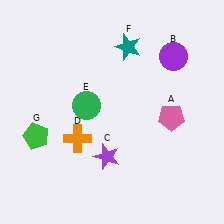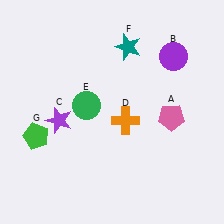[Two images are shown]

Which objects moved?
The objects that moved are: the purple star (C), the orange cross (D).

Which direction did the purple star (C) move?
The purple star (C) moved left.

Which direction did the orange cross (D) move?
The orange cross (D) moved right.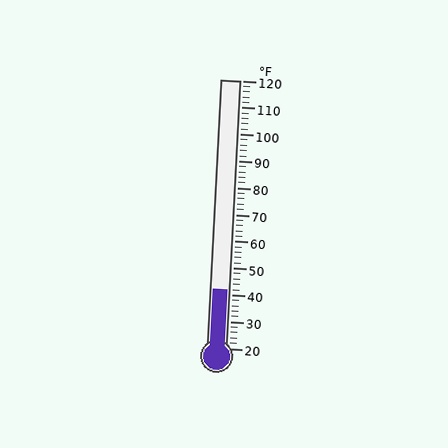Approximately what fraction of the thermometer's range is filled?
The thermometer is filled to approximately 20% of its range.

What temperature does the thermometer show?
The thermometer shows approximately 42°F.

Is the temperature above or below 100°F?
The temperature is below 100°F.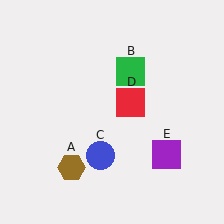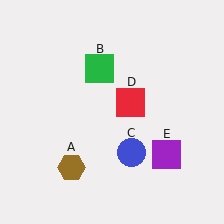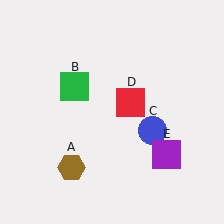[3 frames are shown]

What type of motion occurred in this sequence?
The green square (object B), blue circle (object C) rotated counterclockwise around the center of the scene.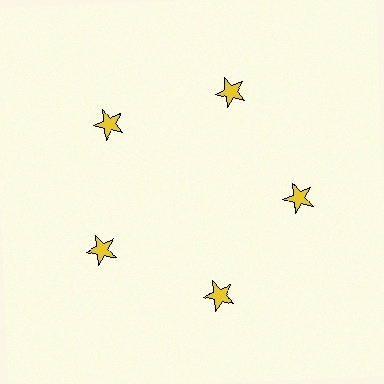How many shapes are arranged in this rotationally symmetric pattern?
There are 5 shapes, arranged in 5 groups of 1.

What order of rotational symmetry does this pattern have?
This pattern has 5-fold rotational symmetry.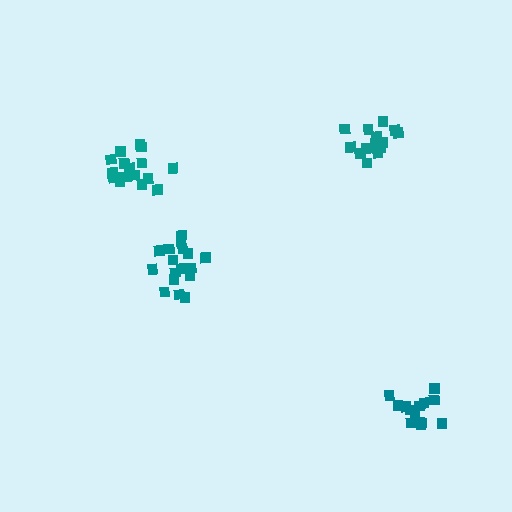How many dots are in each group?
Group 1: 17 dots, Group 2: 15 dots, Group 3: 18 dots, Group 4: 15 dots (65 total).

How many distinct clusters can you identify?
There are 4 distinct clusters.